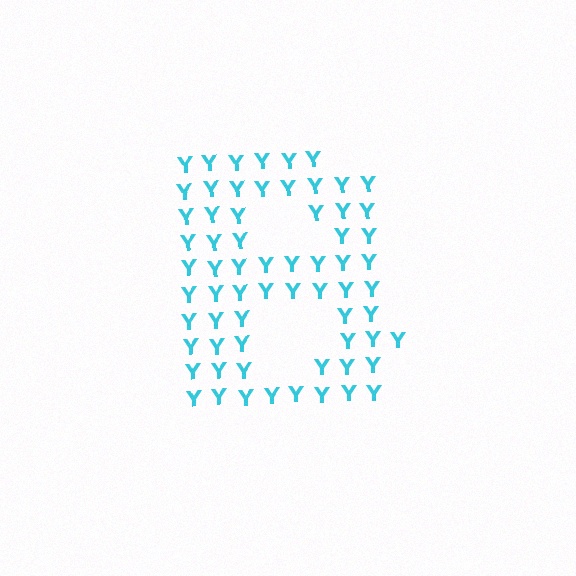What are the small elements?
The small elements are letter Y's.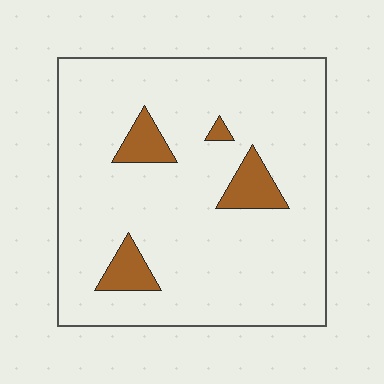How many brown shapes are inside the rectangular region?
4.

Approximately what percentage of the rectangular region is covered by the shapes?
Approximately 10%.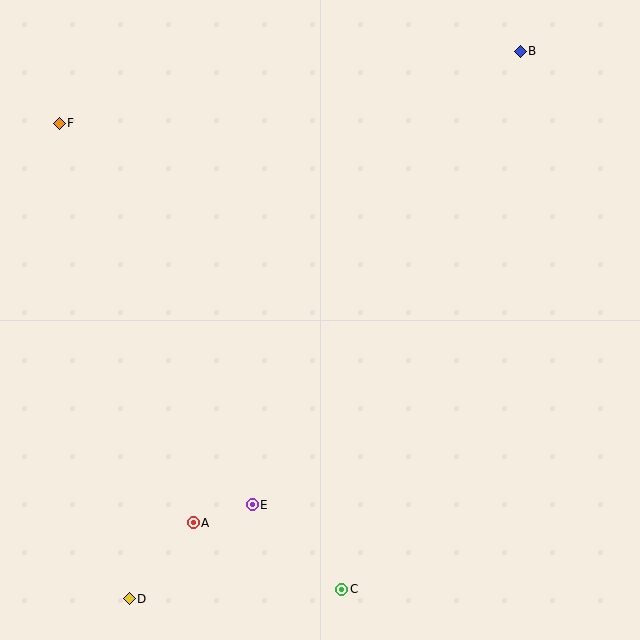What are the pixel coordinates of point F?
Point F is at (59, 123).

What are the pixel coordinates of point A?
Point A is at (193, 523).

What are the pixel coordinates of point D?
Point D is at (129, 599).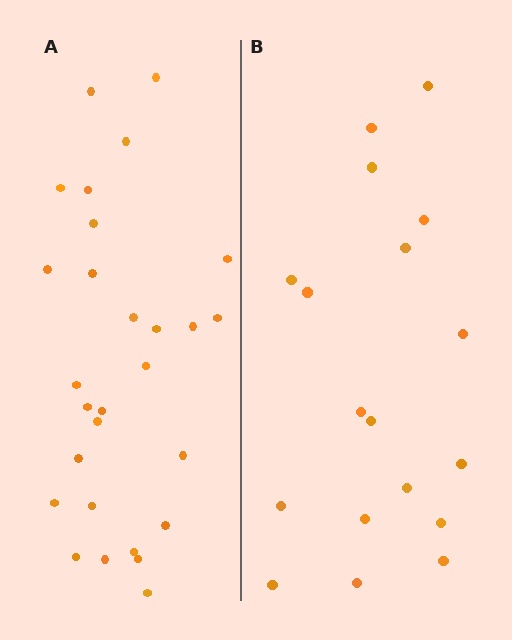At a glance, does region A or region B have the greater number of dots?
Region A (the left region) has more dots.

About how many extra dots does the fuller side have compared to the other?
Region A has roughly 10 or so more dots than region B.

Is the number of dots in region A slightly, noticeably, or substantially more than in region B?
Region A has substantially more. The ratio is roughly 1.6 to 1.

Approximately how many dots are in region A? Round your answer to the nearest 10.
About 30 dots. (The exact count is 28, which rounds to 30.)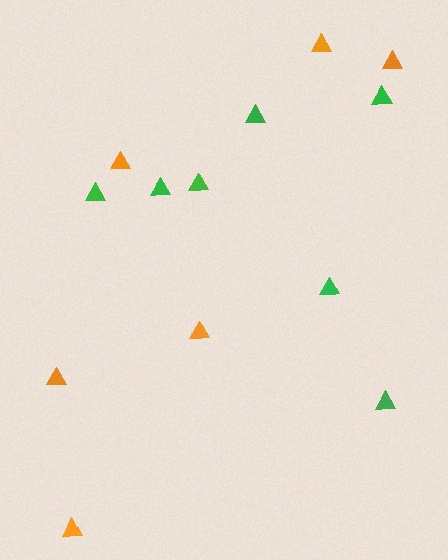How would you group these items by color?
There are 2 groups: one group of orange triangles (6) and one group of green triangles (7).